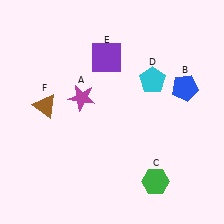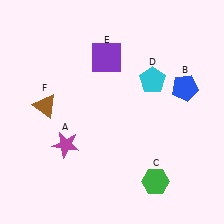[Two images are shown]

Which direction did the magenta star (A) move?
The magenta star (A) moved down.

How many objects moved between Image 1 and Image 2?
1 object moved between the two images.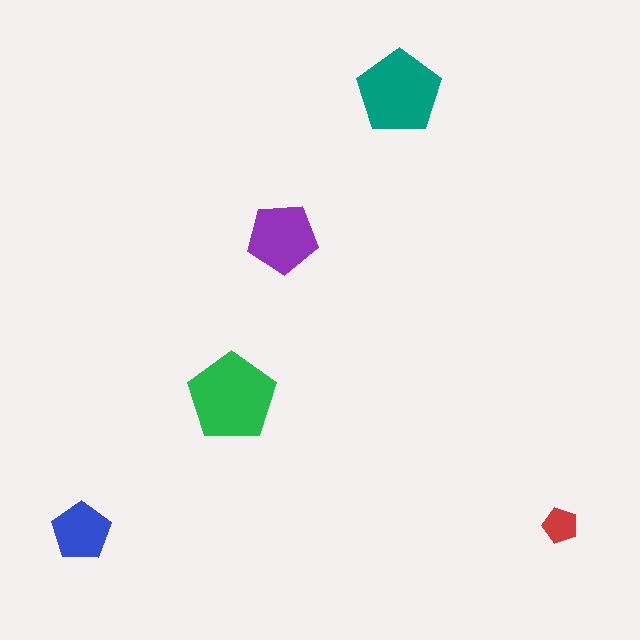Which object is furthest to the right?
The red pentagon is rightmost.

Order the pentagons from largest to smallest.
the green one, the teal one, the purple one, the blue one, the red one.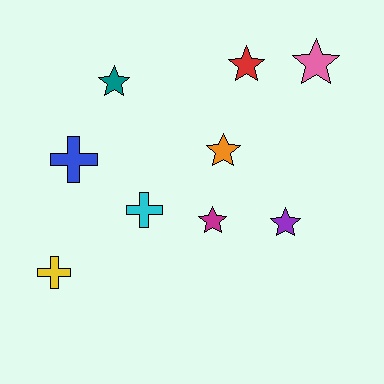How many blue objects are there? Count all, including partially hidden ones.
There is 1 blue object.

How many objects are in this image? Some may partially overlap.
There are 9 objects.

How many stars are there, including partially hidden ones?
There are 6 stars.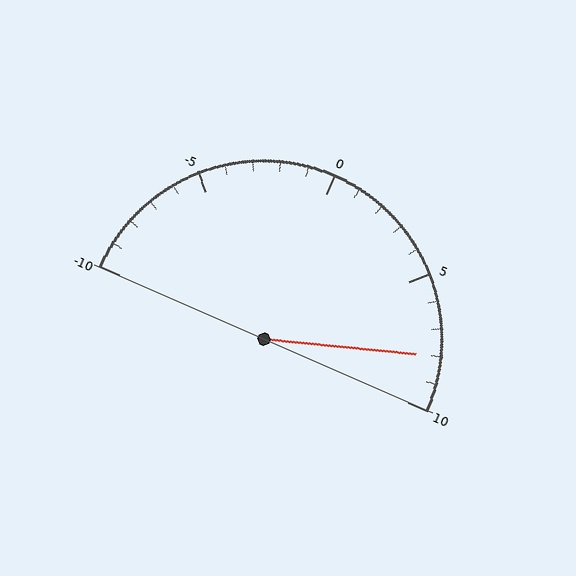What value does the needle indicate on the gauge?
The needle indicates approximately 8.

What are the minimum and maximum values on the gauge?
The gauge ranges from -10 to 10.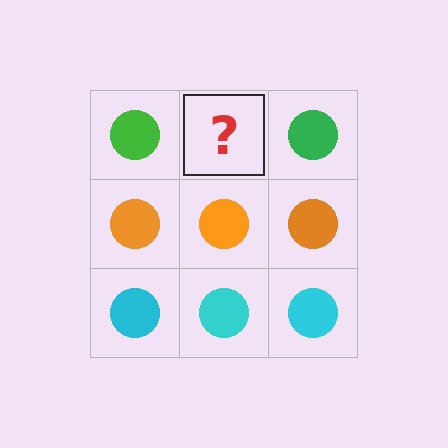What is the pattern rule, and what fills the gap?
The rule is that each row has a consistent color. The gap should be filled with a green circle.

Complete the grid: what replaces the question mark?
The question mark should be replaced with a green circle.